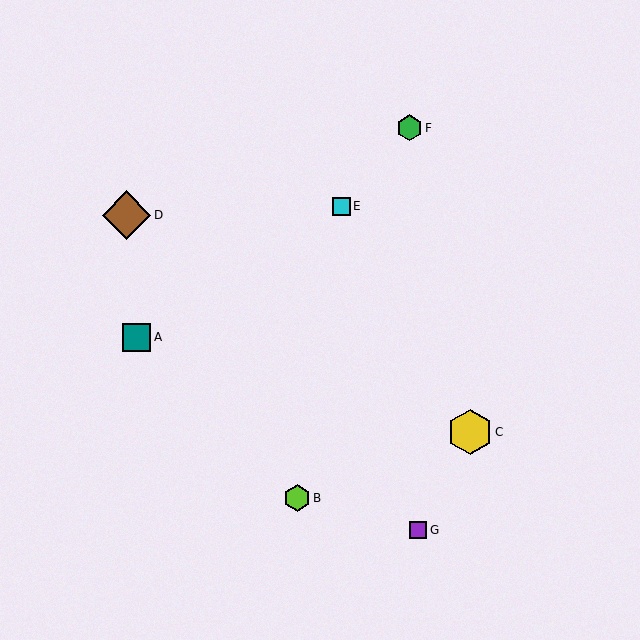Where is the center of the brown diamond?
The center of the brown diamond is at (126, 215).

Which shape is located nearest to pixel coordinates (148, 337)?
The teal square (labeled A) at (137, 337) is nearest to that location.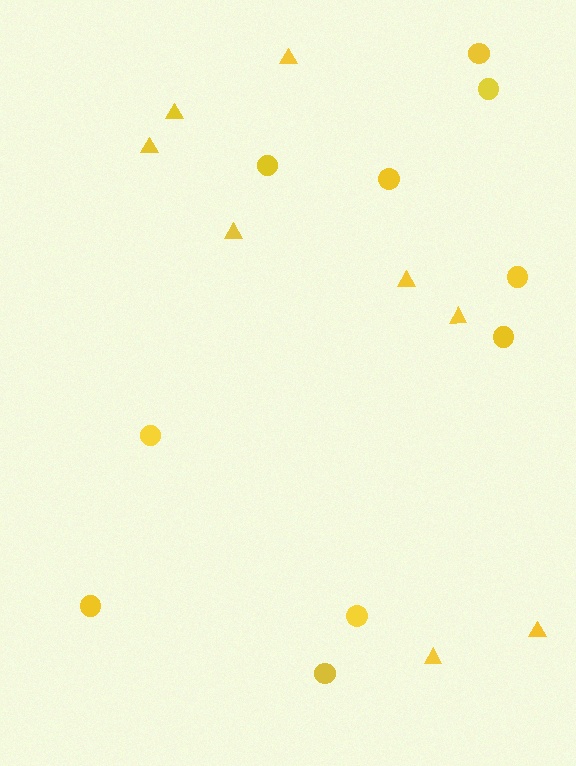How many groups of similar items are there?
There are 2 groups: one group of triangles (8) and one group of circles (10).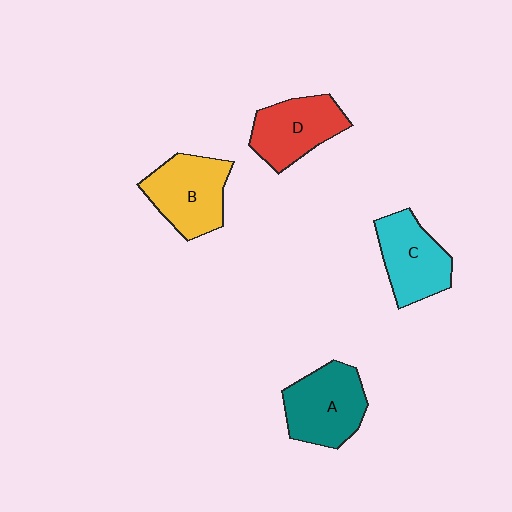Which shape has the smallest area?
Shape D (red).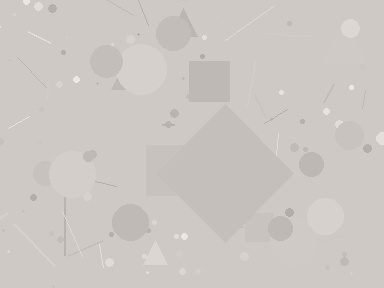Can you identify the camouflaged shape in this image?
The camouflaged shape is a diamond.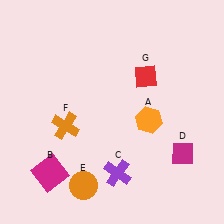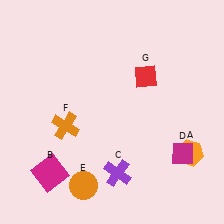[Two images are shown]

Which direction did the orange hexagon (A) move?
The orange hexagon (A) moved right.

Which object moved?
The orange hexagon (A) moved right.